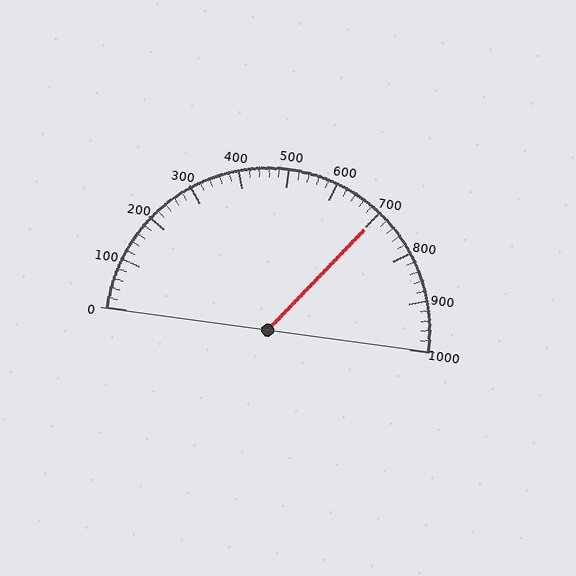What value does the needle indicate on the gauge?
The needle indicates approximately 700.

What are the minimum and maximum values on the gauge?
The gauge ranges from 0 to 1000.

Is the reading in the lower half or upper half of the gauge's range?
The reading is in the upper half of the range (0 to 1000).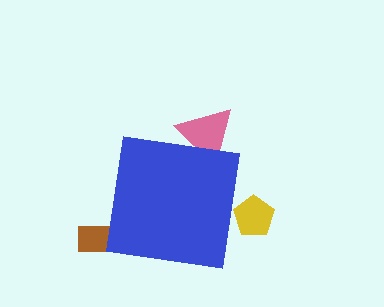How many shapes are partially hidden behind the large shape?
3 shapes are partially hidden.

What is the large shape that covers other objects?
A blue square.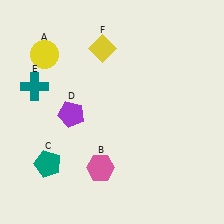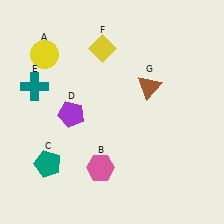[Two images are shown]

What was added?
A brown triangle (G) was added in Image 2.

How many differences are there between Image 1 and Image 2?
There is 1 difference between the two images.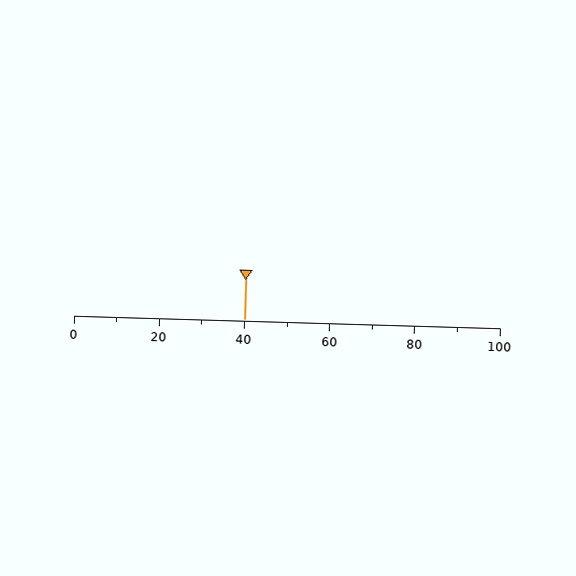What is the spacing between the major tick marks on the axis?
The major ticks are spaced 20 apart.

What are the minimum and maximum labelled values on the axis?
The axis runs from 0 to 100.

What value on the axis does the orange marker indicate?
The marker indicates approximately 40.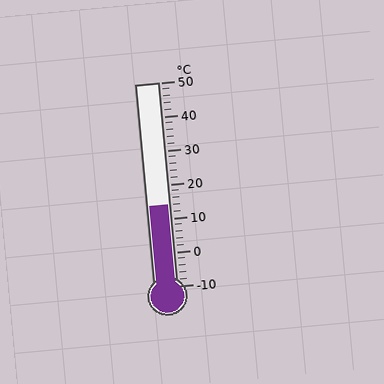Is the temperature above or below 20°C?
The temperature is below 20°C.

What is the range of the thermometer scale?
The thermometer scale ranges from -10°C to 50°C.